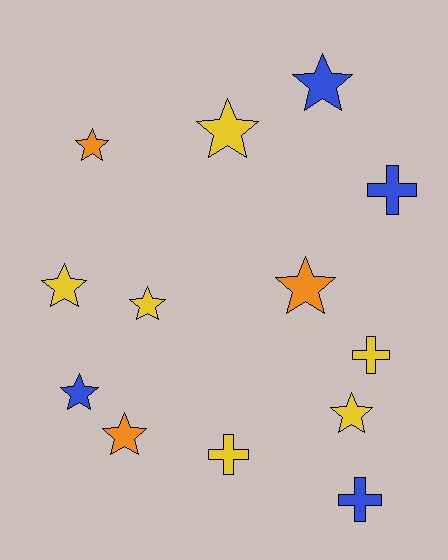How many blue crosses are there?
There are 2 blue crosses.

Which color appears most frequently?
Yellow, with 6 objects.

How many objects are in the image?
There are 13 objects.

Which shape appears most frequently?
Star, with 9 objects.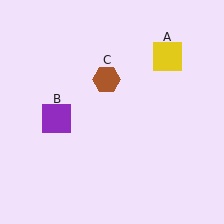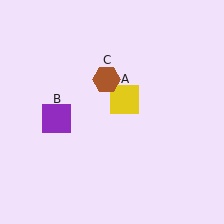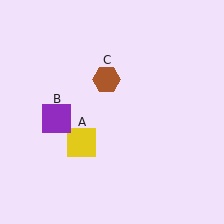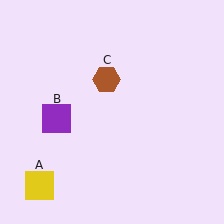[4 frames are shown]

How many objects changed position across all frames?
1 object changed position: yellow square (object A).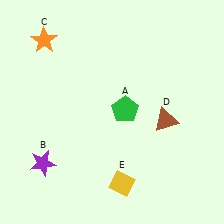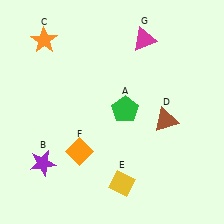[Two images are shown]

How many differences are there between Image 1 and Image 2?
There are 2 differences between the two images.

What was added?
An orange diamond (F), a magenta triangle (G) were added in Image 2.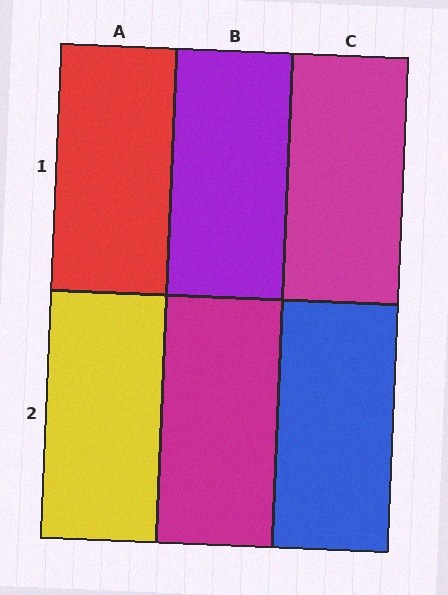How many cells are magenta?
2 cells are magenta.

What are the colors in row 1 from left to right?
Red, purple, magenta.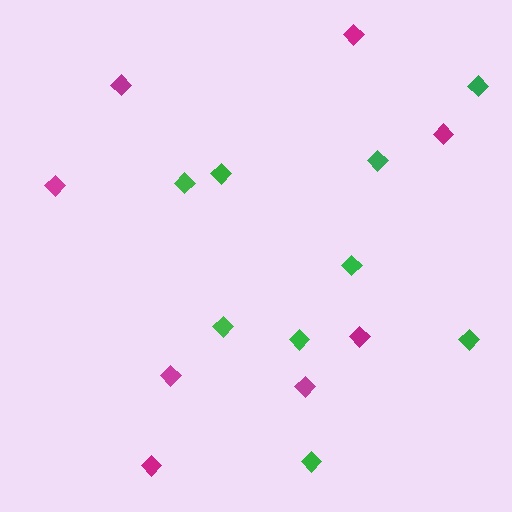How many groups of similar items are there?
There are 2 groups: one group of green diamonds (9) and one group of magenta diamonds (8).